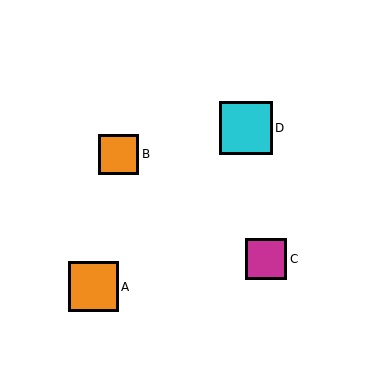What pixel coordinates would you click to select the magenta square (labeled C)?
Click at (266, 259) to select the magenta square C.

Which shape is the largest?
The cyan square (labeled D) is the largest.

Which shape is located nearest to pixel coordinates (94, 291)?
The orange square (labeled A) at (94, 287) is nearest to that location.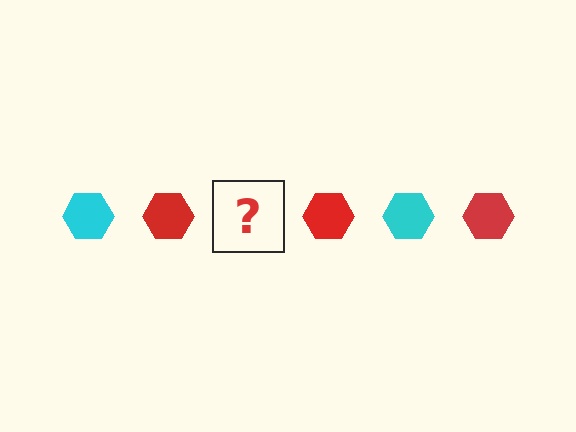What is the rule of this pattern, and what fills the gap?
The rule is that the pattern cycles through cyan, red hexagons. The gap should be filled with a cyan hexagon.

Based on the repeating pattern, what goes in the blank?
The blank should be a cyan hexagon.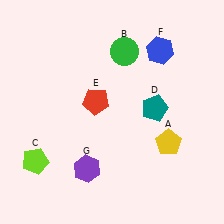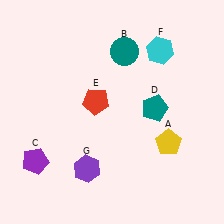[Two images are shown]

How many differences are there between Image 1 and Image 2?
There are 3 differences between the two images.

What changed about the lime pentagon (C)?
In Image 1, C is lime. In Image 2, it changed to purple.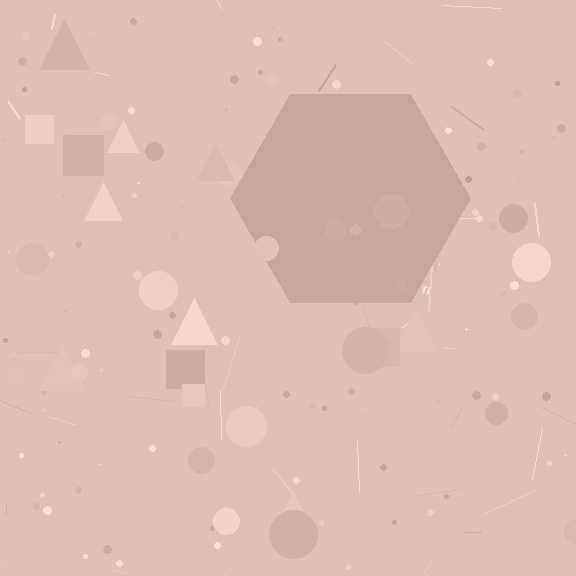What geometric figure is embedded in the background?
A hexagon is embedded in the background.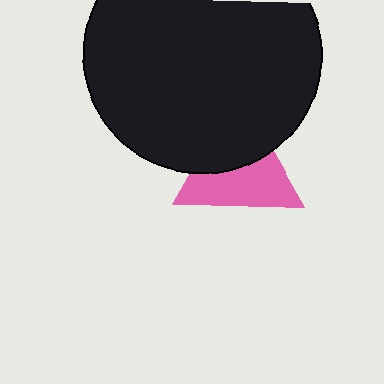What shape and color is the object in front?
The object in front is a black circle.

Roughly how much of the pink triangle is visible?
About half of it is visible (roughly 57%).